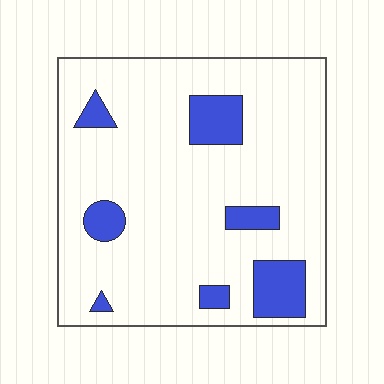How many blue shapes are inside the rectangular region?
7.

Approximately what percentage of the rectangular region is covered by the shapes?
Approximately 15%.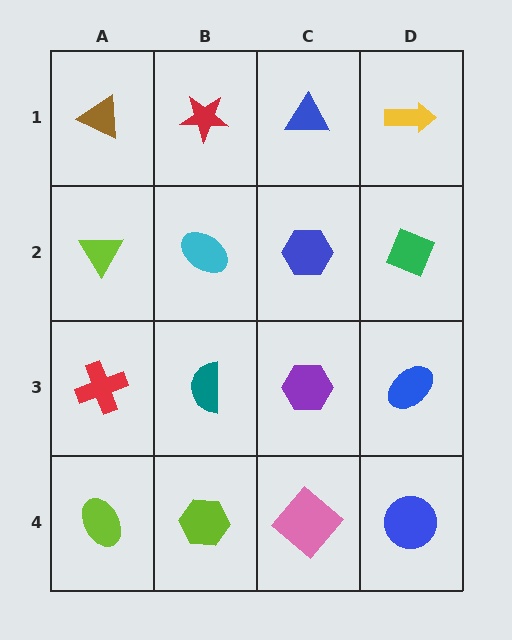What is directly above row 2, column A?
A brown triangle.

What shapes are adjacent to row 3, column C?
A blue hexagon (row 2, column C), a pink diamond (row 4, column C), a teal semicircle (row 3, column B), a blue ellipse (row 3, column D).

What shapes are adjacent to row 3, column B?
A cyan ellipse (row 2, column B), a lime hexagon (row 4, column B), a red cross (row 3, column A), a purple hexagon (row 3, column C).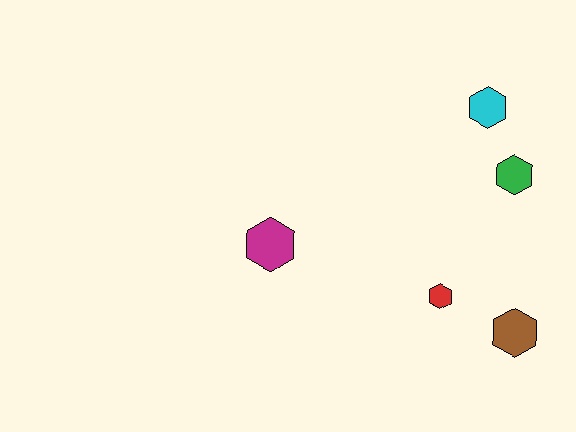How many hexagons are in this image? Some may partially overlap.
There are 5 hexagons.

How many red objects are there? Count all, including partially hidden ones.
There is 1 red object.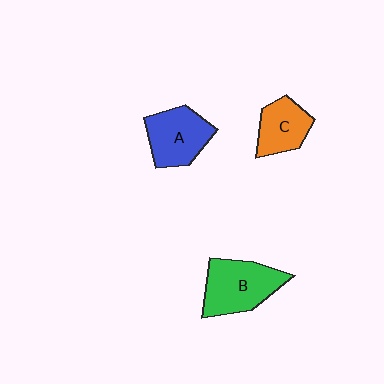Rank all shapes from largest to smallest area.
From largest to smallest: B (green), A (blue), C (orange).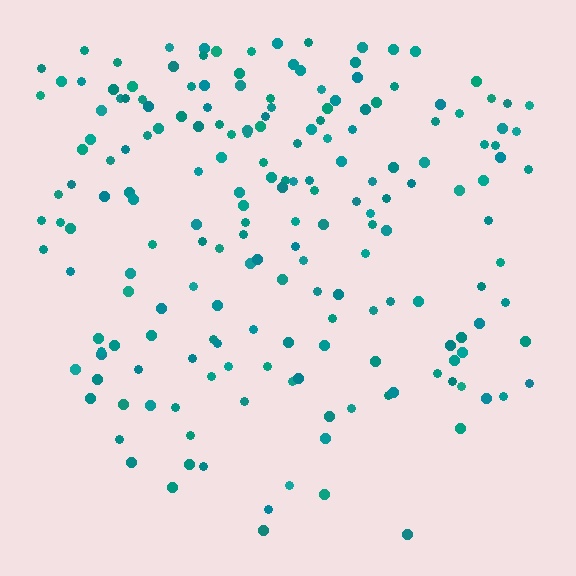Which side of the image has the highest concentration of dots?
The top.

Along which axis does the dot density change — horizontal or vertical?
Vertical.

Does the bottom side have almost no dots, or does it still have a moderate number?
Still a moderate number, just noticeably fewer than the top.